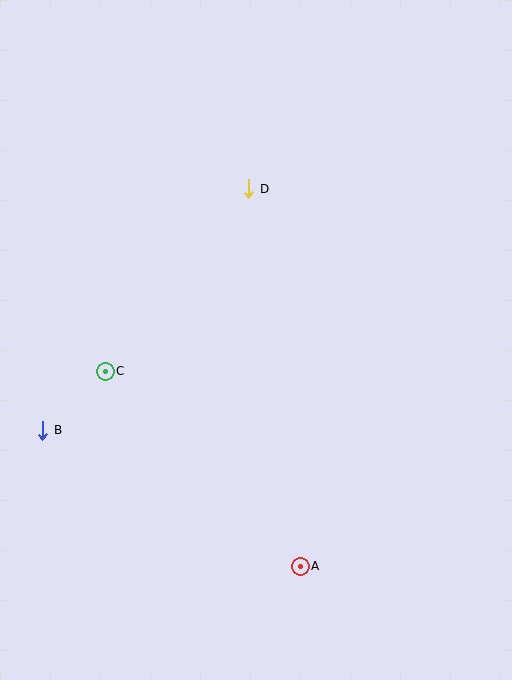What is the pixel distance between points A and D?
The distance between A and D is 381 pixels.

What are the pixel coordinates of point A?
Point A is at (300, 566).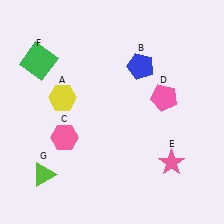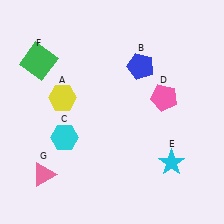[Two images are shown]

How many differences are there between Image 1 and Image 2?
There are 3 differences between the two images.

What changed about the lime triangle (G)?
In Image 1, G is lime. In Image 2, it changed to pink.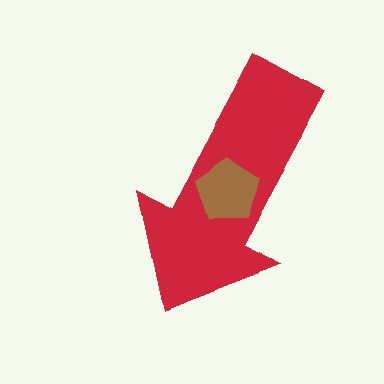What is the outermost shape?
The red arrow.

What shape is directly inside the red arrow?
The brown pentagon.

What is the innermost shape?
The brown pentagon.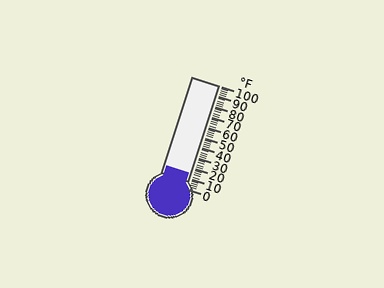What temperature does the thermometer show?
The thermometer shows approximately 14°F.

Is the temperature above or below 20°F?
The temperature is below 20°F.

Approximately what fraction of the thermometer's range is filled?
The thermometer is filled to approximately 15% of its range.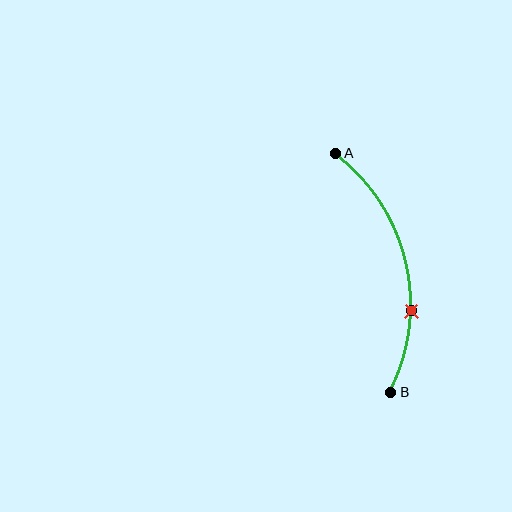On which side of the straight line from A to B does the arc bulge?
The arc bulges to the right of the straight line connecting A and B.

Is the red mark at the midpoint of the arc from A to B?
No. The red mark lies on the arc but is closer to endpoint B. The arc midpoint would be at the point on the curve equidistant along the arc from both A and B.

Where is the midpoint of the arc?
The arc midpoint is the point on the curve farthest from the straight line joining A and B. It sits to the right of that line.